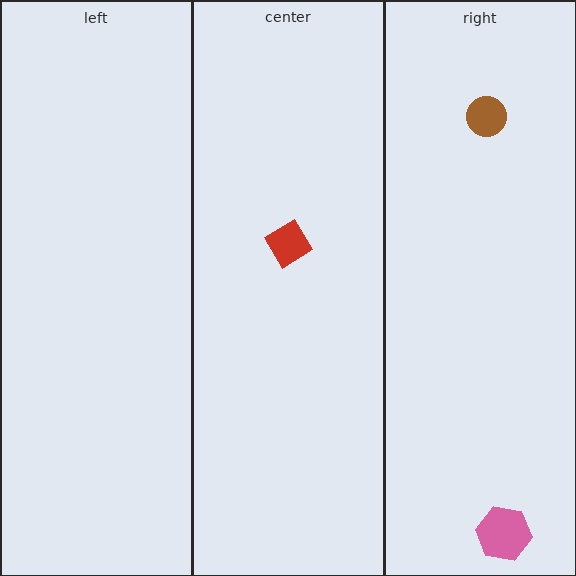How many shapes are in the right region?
2.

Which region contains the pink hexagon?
The right region.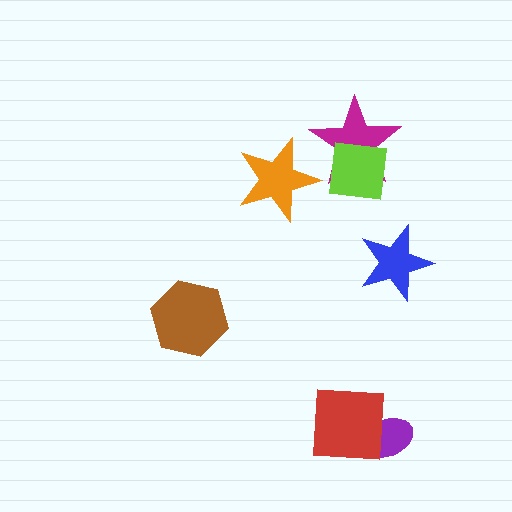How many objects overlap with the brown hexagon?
0 objects overlap with the brown hexagon.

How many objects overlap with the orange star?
0 objects overlap with the orange star.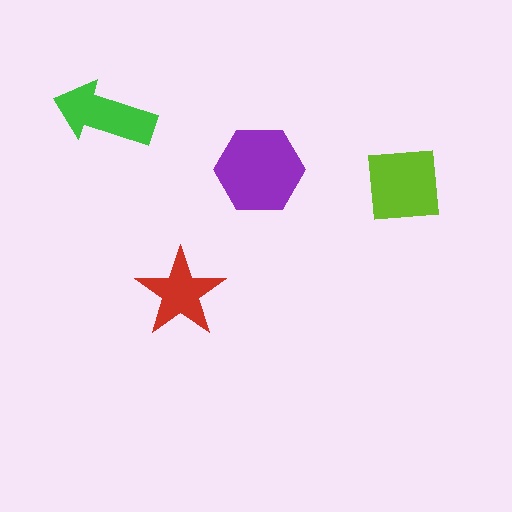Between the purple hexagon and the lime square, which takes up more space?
The purple hexagon.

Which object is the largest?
The purple hexagon.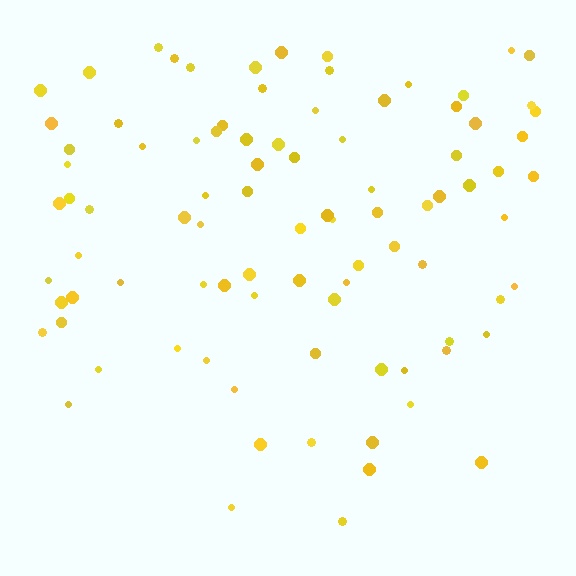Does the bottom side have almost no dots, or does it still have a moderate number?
Still a moderate number, just noticeably fewer than the top.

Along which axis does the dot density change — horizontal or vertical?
Vertical.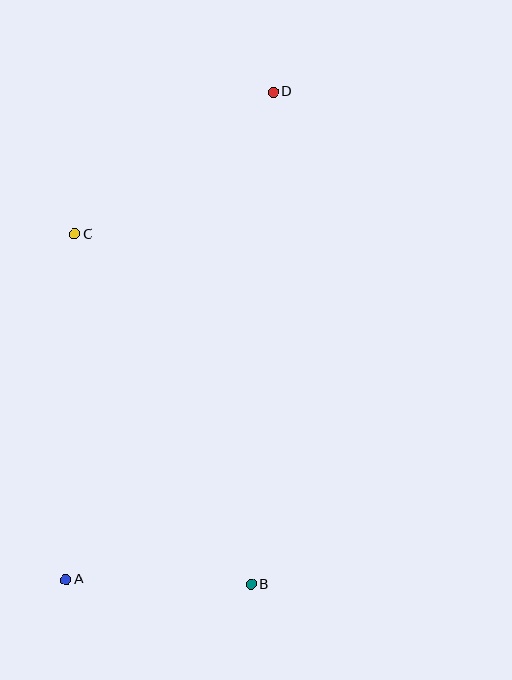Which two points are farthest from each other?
Points A and D are farthest from each other.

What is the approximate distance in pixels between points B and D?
The distance between B and D is approximately 493 pixels.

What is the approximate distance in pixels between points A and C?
The distance between A and C is approximately 345 pixels.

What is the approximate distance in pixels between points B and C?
The distance between B and C is approximately 392 pixels.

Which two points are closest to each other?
Points A and B are closest to each other.